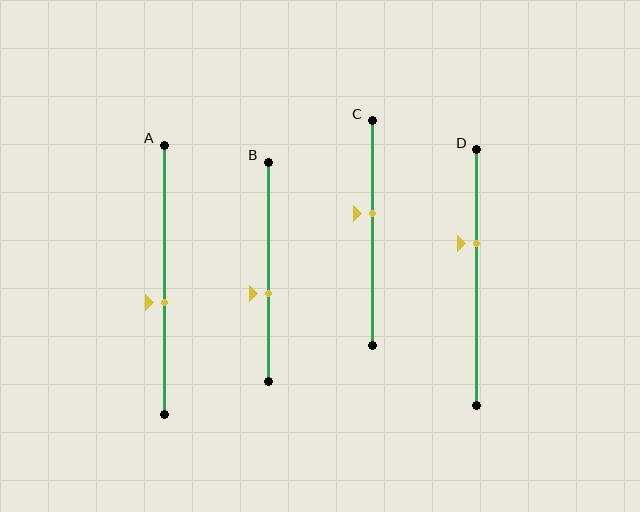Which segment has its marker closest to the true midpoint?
Segment A has its marker closest to the true midpoint.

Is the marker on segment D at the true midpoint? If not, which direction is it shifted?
No, the marker on segment D is shifted upward by about 14% of the segment length.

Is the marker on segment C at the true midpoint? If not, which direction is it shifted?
No, the marker on segment C is shifted upward by about 9% of the segment length.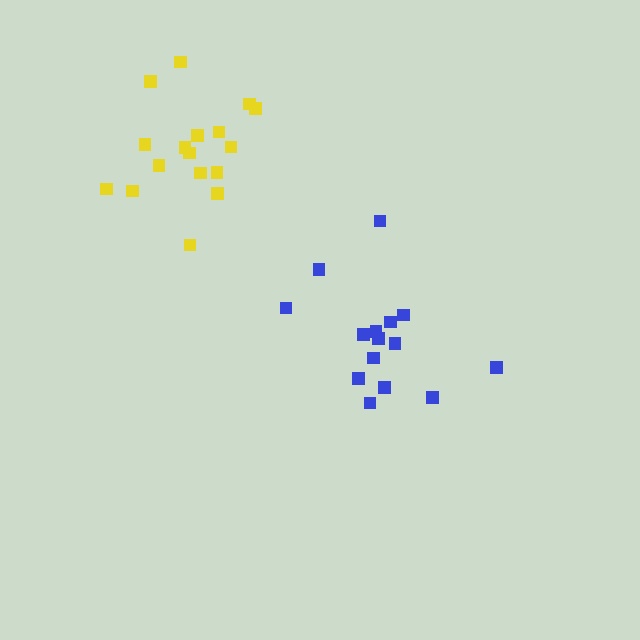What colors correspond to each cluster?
The clusters are colored: blue, yellow.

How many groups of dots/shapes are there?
There are 2 groups.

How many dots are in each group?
Group 1: 15 dots, Group 2: 17 dots (32 total).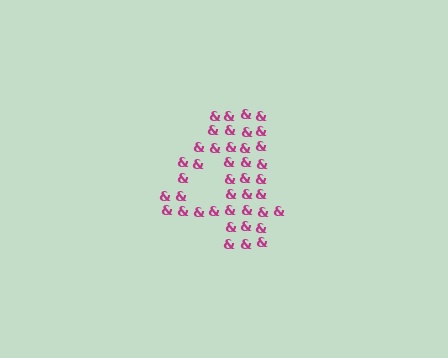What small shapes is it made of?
It is made of small ampersands.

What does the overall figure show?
The overall figure shows the digit 4.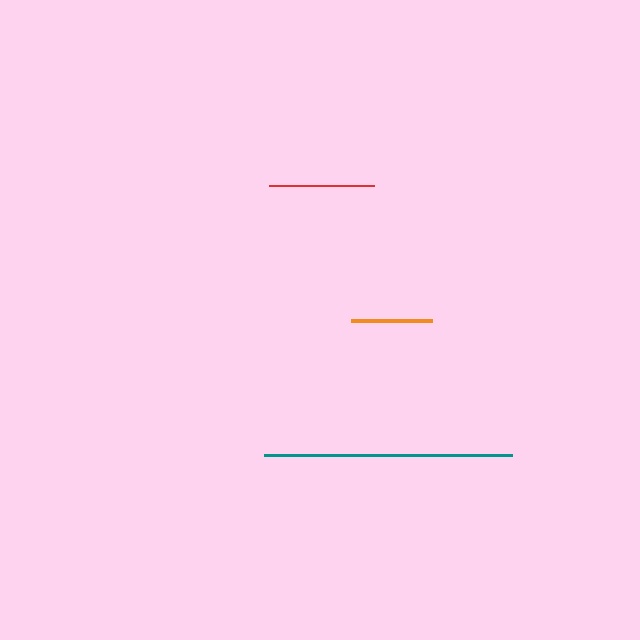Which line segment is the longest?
The teal line is the longest at approximately 247 pixels.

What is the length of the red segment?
The red segment is approximately 105 pixels long.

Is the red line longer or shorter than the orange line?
The red line is longer than the orange line.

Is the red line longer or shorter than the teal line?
The teal line is longer than the red line.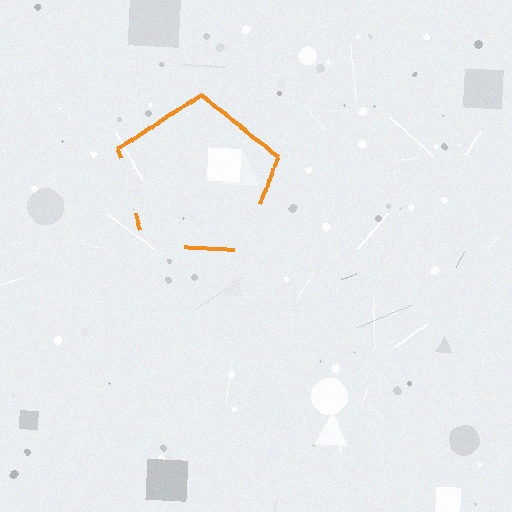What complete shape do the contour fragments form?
The contour fragments form a pentagon.